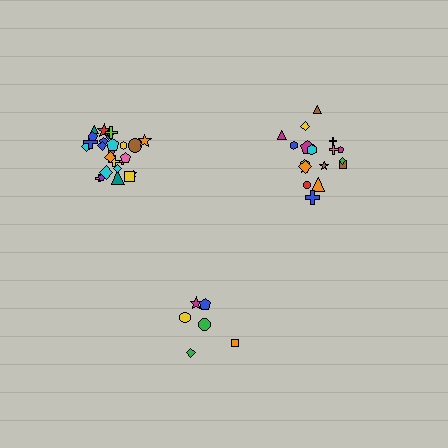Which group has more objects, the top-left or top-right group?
The top-left group.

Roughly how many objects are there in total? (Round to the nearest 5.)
Roughly 50 objects in total.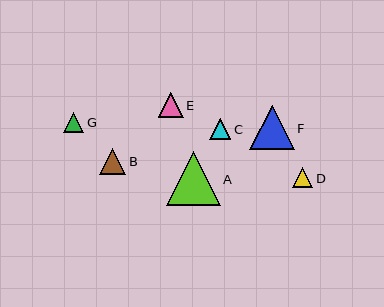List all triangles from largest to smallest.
From largest to smallest: A, F, B, E, C, G, D.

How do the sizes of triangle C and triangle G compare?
Triangle C and triangle G are approximately the same size.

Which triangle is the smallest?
Triangle D is the smallest with a size of approximately 20 pixels.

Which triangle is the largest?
Triangle A is the largest with a size of approximately 54 pixels.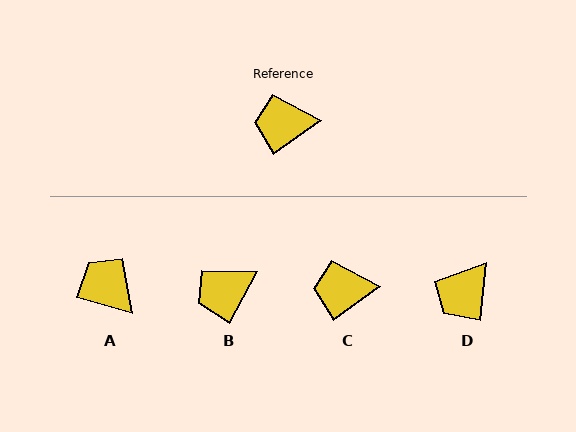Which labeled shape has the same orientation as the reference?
C.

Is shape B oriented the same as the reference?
No, it is off by about 26 degrees.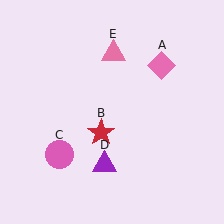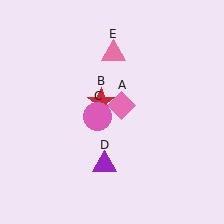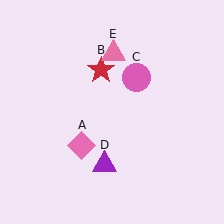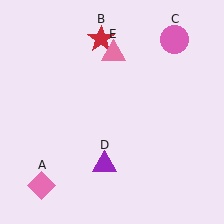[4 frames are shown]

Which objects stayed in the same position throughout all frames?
Purple triangle (object D) and pink triangle (object E) remained stationary.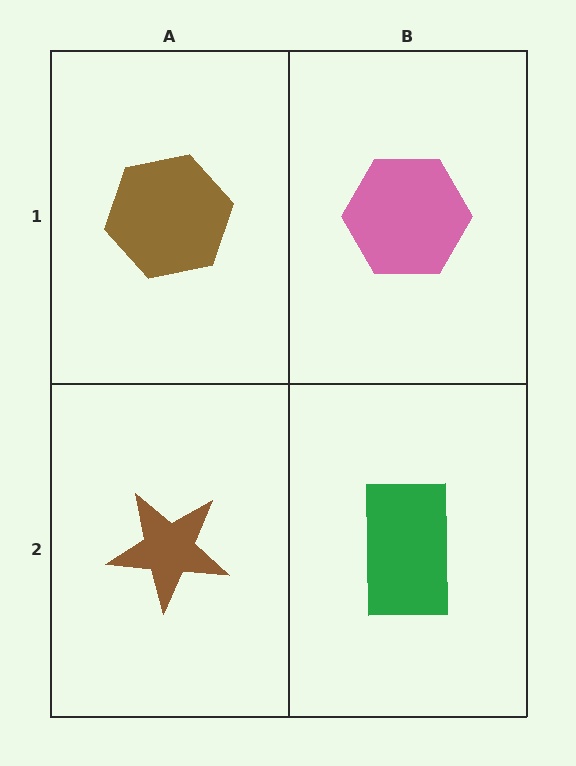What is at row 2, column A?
A brown star.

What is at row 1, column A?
A brown hexagon.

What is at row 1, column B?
A pink hexagon.